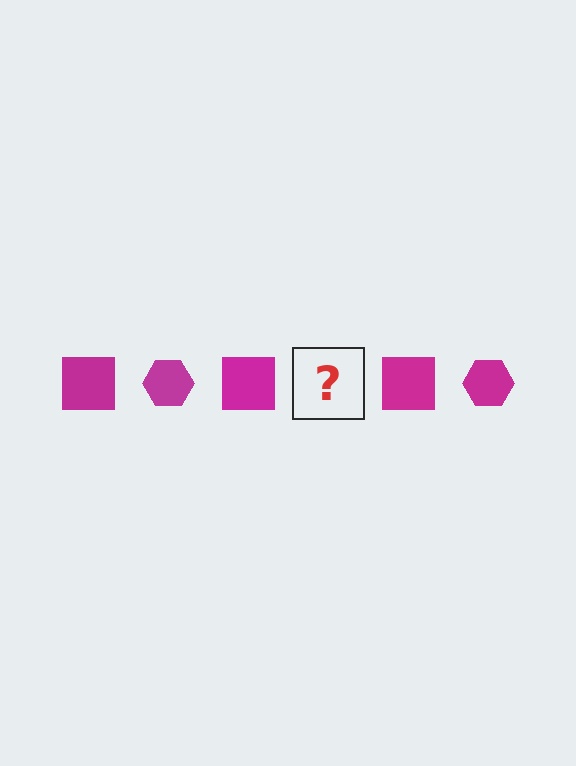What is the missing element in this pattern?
The missing element is a magenta hexagon.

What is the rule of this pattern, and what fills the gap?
The rule is that the pattern cycles through square, hexagon shapes in magenta. The gap should be filled with a magenta hexagon.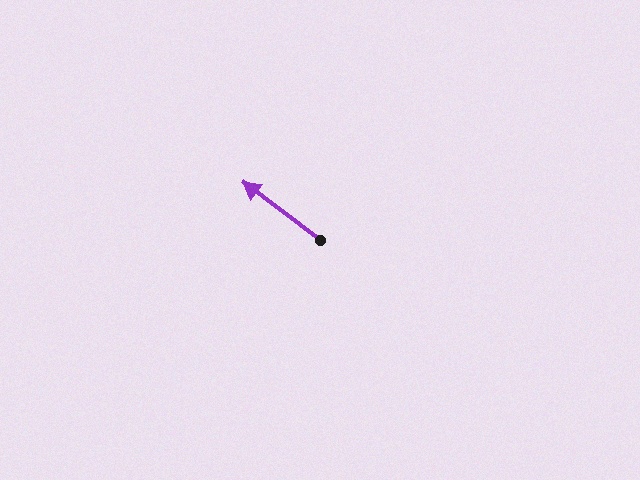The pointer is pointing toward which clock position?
Roughly 10 o'clock.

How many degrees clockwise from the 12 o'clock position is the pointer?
Approximately 307 degrees.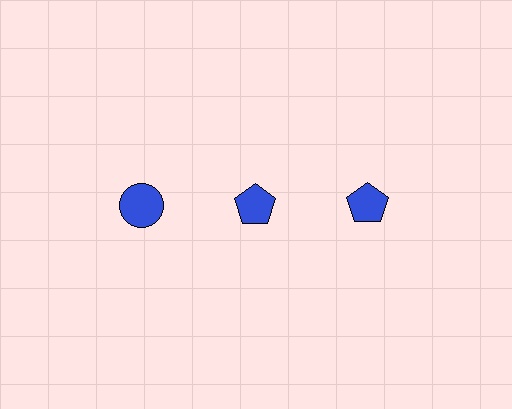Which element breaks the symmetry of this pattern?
The blue circle in the top row, leftmost column breaks the symmetry. All other shapes are blue pentagons.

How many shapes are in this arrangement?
There are 3 shapes arranged in a grid pattern.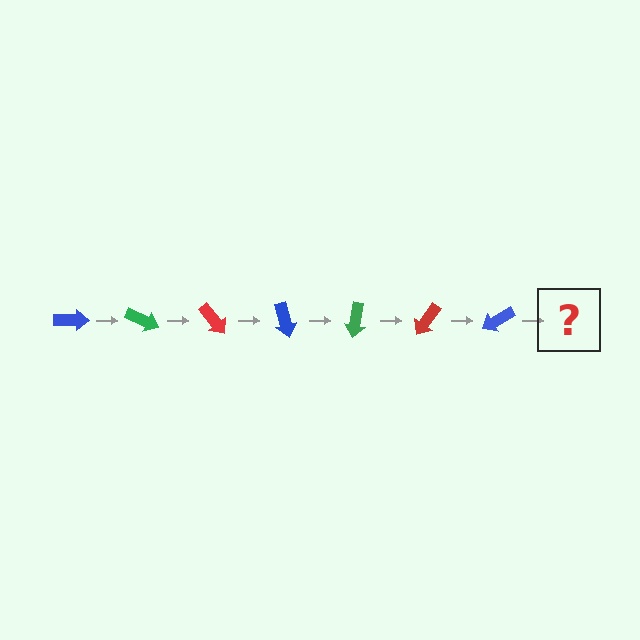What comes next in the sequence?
The next element should be a green arrow, rotated 175 degrees from the start.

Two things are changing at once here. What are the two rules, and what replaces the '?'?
The two rules are that it rotates 25 degrees each step and the color cycles through blue, green, and red. The '?' should be a green arrow, rotated 175 degrees from the start.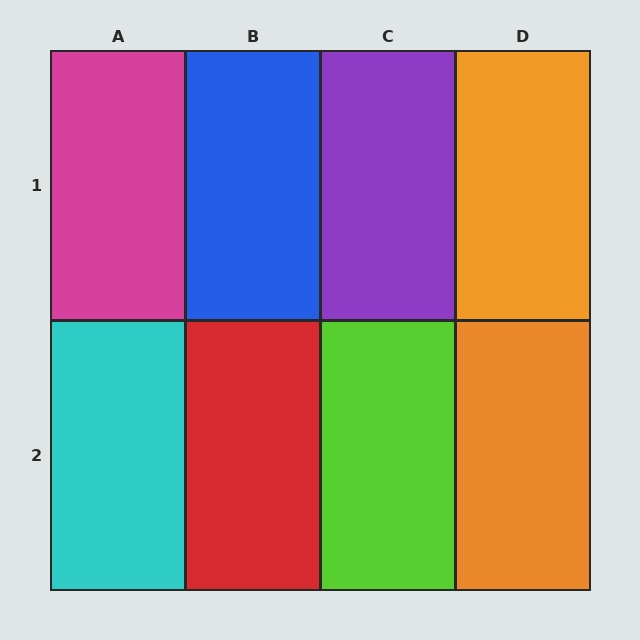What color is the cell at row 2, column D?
Orange.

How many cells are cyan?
1 cell is cyan.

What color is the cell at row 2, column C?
Lime.